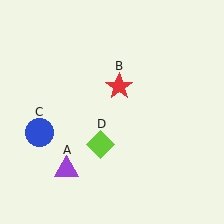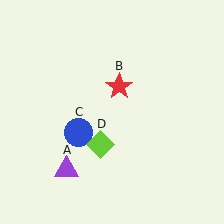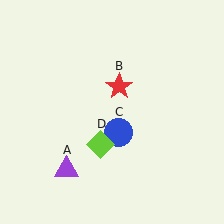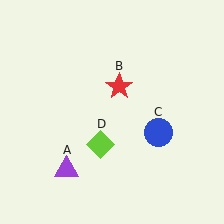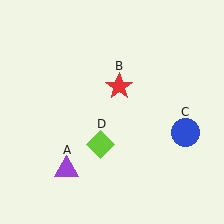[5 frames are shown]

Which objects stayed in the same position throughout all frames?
Purple triangle (object A) and red star (object B) and lime diamond (object D) remained stationary.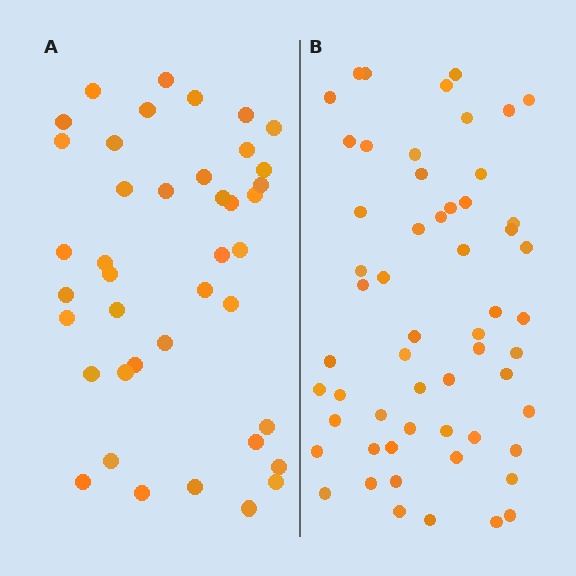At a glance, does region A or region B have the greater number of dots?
Region B (the right region) has more dots.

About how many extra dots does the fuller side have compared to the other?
Region B has approximately 15 more dots than region A.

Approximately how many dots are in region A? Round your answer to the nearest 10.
About 40 dots. (The exact count is 41, which rounds to 40.)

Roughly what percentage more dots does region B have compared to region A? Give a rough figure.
About 40% more.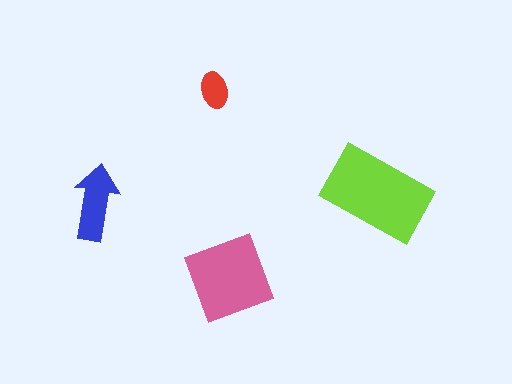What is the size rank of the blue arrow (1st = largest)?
3rd.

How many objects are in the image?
There are 4 objects in the image.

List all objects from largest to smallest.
The lime rectangle, the pink square, the blue arrow, the red ellipse.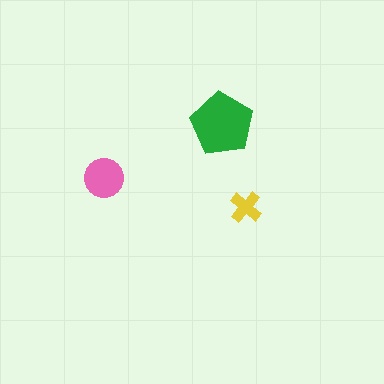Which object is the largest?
The green pentagon.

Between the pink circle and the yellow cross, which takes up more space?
The pink circle.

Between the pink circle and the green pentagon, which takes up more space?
The green pentagon.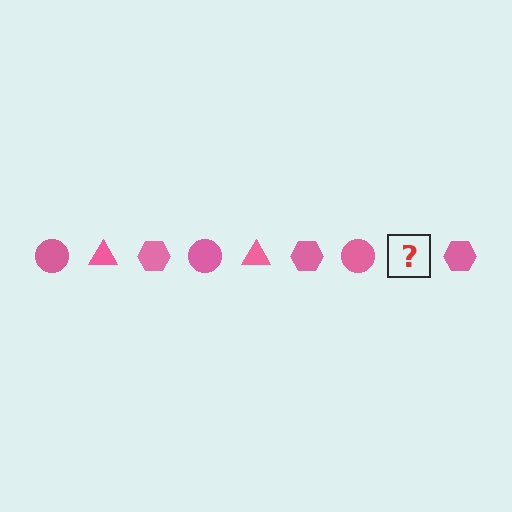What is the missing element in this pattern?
The missing element is a pink triangle.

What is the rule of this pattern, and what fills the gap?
The rule is that the pattern cycles through circle, triangle, hexagon shapes in pink. The gap should be filled with a pink triangle.